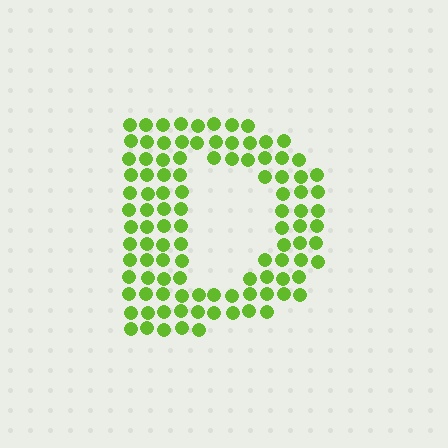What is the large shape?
The large shape is the letter D.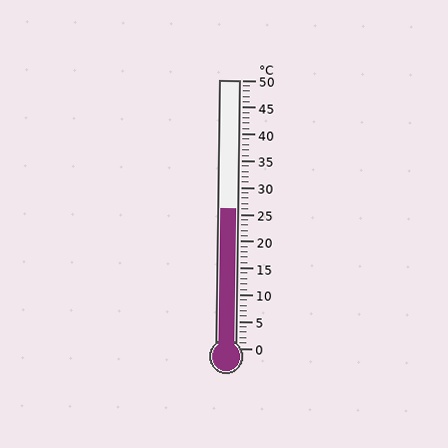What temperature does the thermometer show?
The thermometer shows approximately 26°C.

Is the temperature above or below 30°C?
The temperature is below 30°C.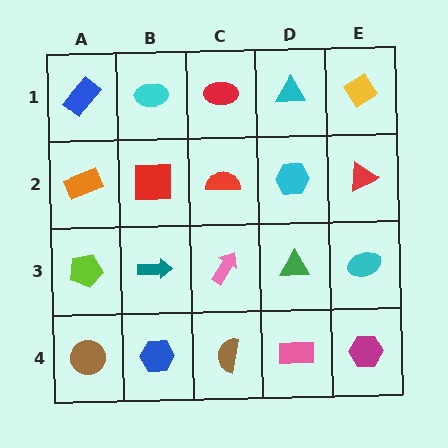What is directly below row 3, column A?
A brown circle.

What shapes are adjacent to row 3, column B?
A red square (row 2, column B), a blue hexagon (row 4, column B), a lime pentagon (row 3, column A), a pink arrow (row 3, column C).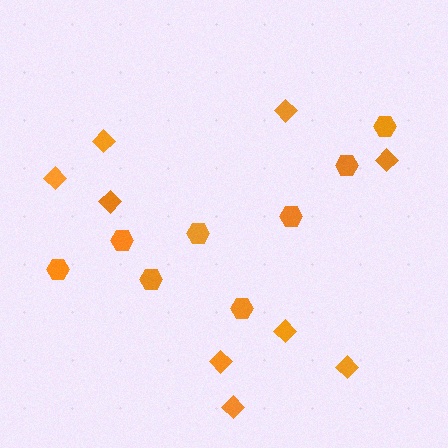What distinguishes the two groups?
There are 2 groups: one group of diamonds (9) and one group of hexagons (8).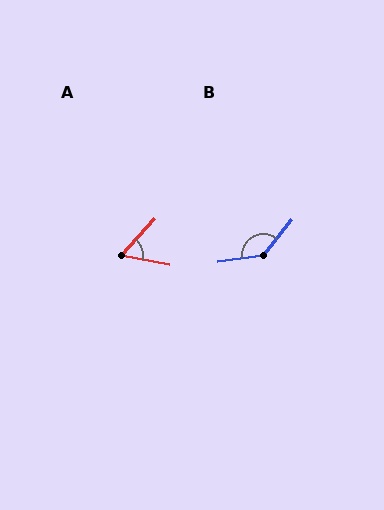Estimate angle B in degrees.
Approximately 136 degrees.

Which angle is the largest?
B, at approximately 136 degrees.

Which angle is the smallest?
A, at approximately 58 degrees.